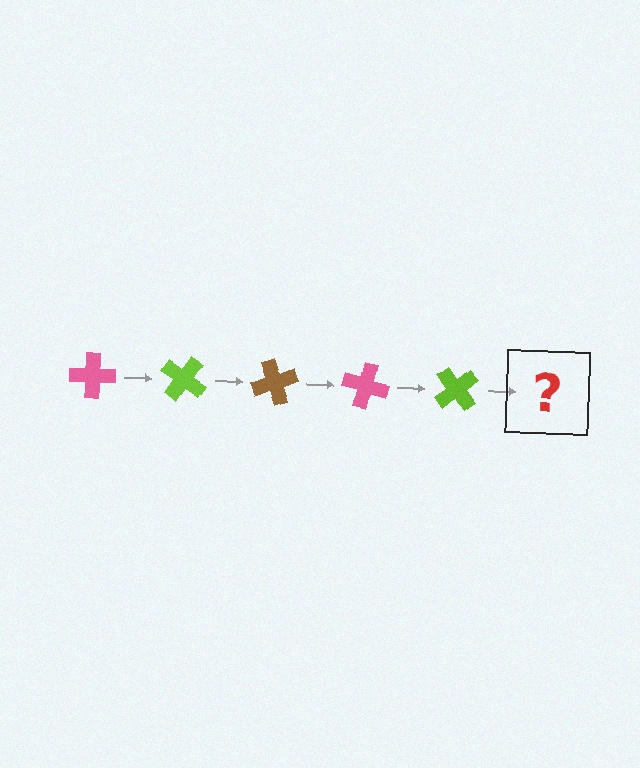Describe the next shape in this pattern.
It should be a brown cross, rotated 175 degrees from the start.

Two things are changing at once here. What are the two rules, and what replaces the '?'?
The two rules are that it rotates 35 degrees each step and the color cycles through pink, lime, and brown. The '?' should be a brown cross, rotated 175 degrees from the start.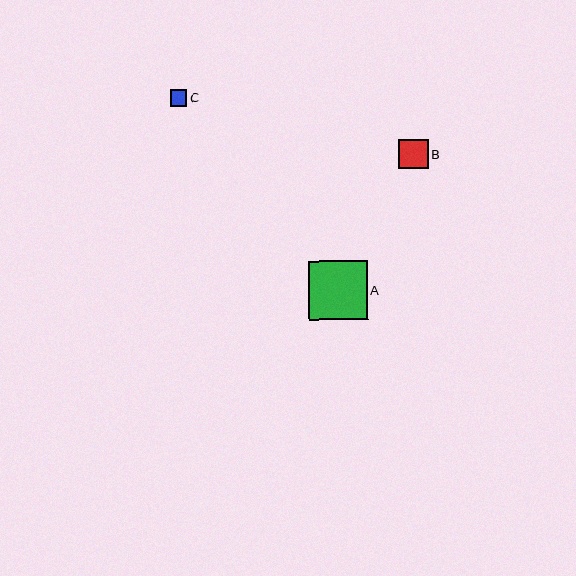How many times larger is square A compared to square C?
Square A is approximately 3.6 times the size of square C.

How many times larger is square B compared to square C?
Square B is approximately 1.8 times the size of square C.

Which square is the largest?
Square A is the largest with a size of approximately 59 pixels.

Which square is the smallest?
Square C is the smallest with a size of approximately 17 pixels.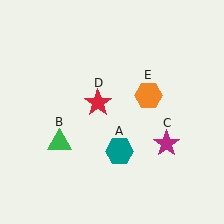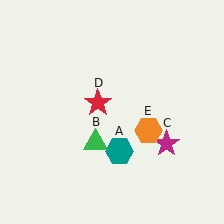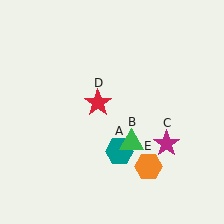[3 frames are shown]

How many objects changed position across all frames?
2 objects changed position: green triangle (object B), orange hexagon (object E).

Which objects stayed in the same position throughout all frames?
Teal hexagon (object A) and magenta star (object C) and red star (object D) remained stationary.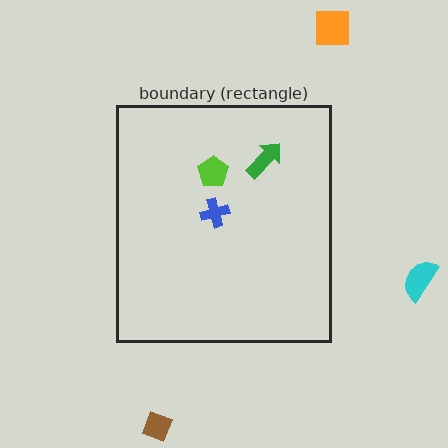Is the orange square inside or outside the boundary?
Outside.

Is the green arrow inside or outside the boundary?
Inside.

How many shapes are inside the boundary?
3 inside, 3 outside.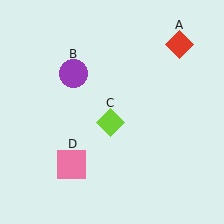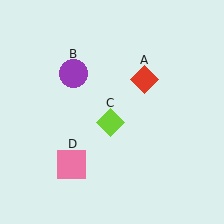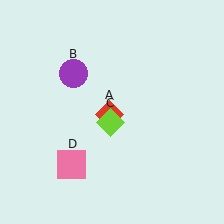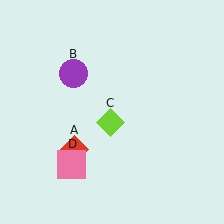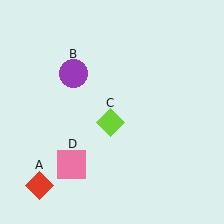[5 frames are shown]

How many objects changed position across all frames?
1 object changed position: red diamond (object A).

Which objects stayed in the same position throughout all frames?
Purple circle (object B) and lime diamond (object C) and pink square (object D) remained stationary.